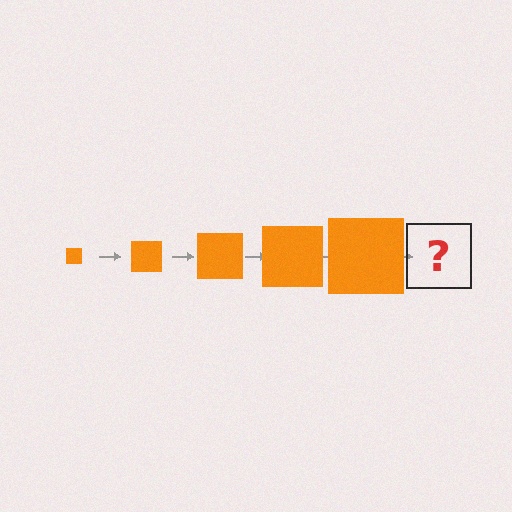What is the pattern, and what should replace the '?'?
The pattern is that the square gets progressively larger each step. The '?' should be an orange square, larger than the previous one.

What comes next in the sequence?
The next element should be an orange square, larger than the previous one.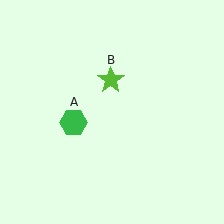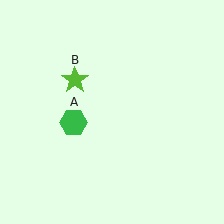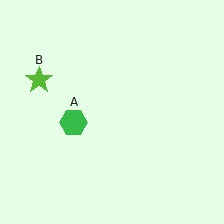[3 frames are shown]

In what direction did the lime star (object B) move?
The lime star (object B) moved left.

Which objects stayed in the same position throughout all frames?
Green hexagon (object A) remained stationary.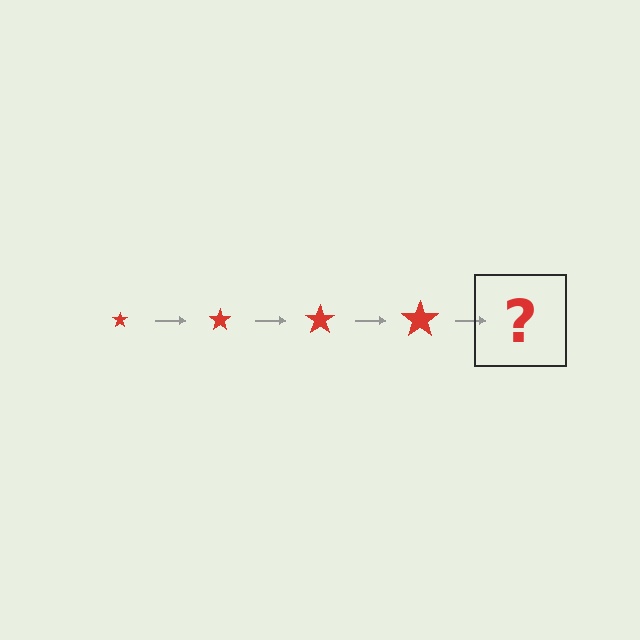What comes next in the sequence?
The next element should be a red star, larger than the previous one.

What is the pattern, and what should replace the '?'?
The pattern is that the star gets progressively larger each step. The '?' should be a red star, larger than the previous one.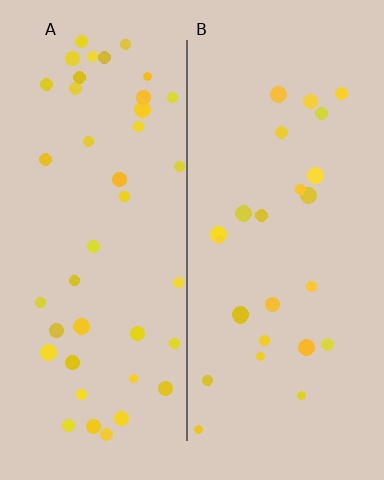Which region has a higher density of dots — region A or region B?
A (the left).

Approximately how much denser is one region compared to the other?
Approximately 1.6× — region A over region B.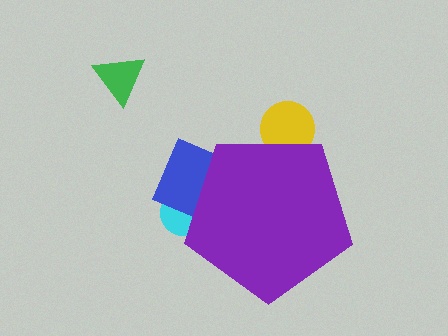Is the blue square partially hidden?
Yes, the blue square is partially hidden behind the purple pentagon.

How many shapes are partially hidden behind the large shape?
3 shapes are partially hidden.